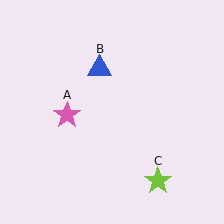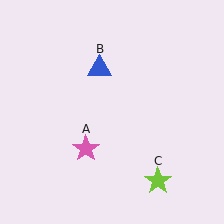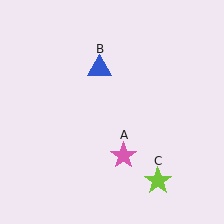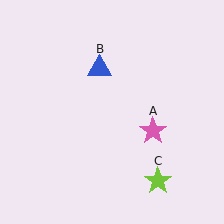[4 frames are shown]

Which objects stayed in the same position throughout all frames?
Blue triangle (object B) and lime star (object C) remained stationary.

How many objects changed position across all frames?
1 object changed position: pink star (object A).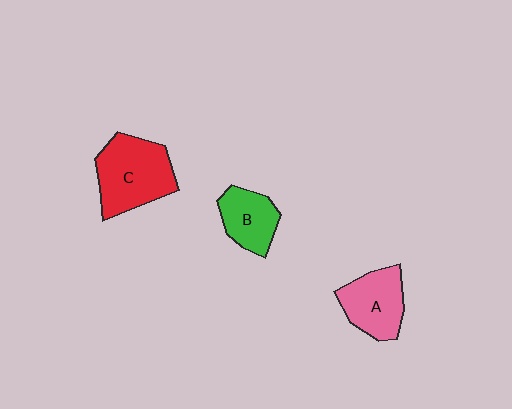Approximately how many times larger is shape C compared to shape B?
Approximately 1.7 times.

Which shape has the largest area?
Shape C (red).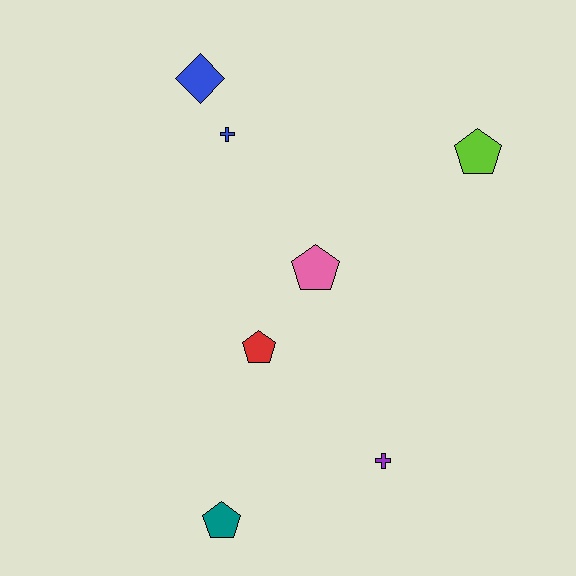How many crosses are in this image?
There are 2 crosses.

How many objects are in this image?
There are 7 objects.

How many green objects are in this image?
There are no green objects.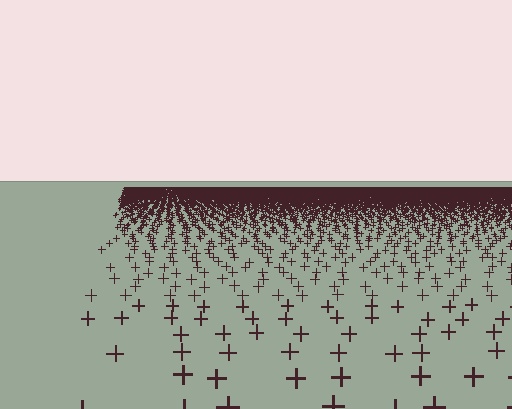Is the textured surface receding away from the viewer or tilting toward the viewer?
The surface is receding away from the viewer. Texture elements get smaller and denser toward the top.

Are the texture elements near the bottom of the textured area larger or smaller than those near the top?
Larger. Near the bottom, elements are closer to the viewer and appear at a bigger on-screen size.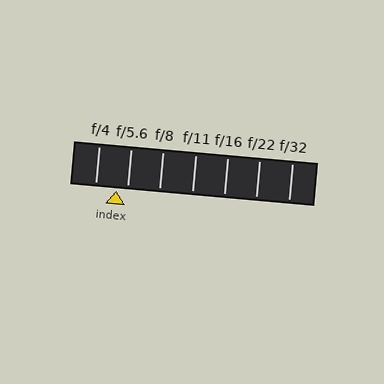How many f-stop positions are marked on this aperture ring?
There are 7 f-stop positions marked.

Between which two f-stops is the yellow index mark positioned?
The index mark is between f/4 and f/5.6.